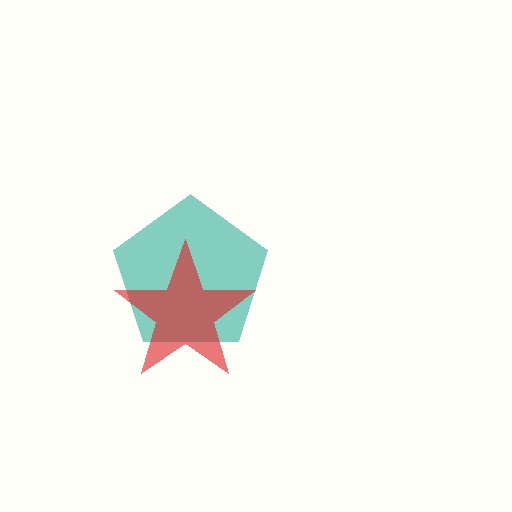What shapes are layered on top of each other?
The layered shapes are: a teal pentagon, a red star.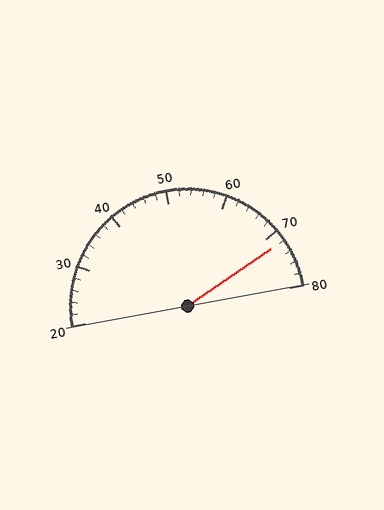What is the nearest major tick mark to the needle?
The nearest major tick mark is 70.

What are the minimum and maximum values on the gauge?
The gauge ranges from 20 to 80.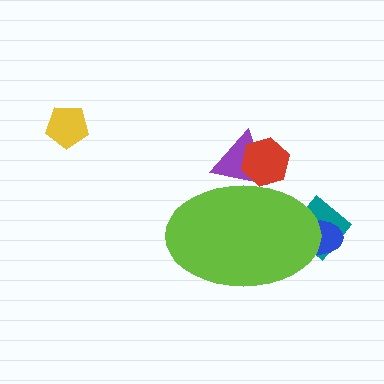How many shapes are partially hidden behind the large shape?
4 shapes are partially hidden.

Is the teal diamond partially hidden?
Yes, the teal diamond is partially hidden behind the lime ellipse.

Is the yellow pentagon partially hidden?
No, the yellow pentagon is fully visible.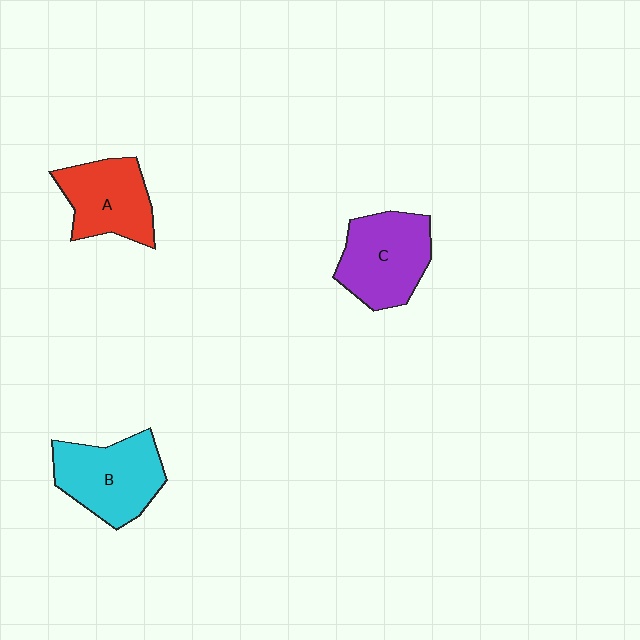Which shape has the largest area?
Shape B (cyan).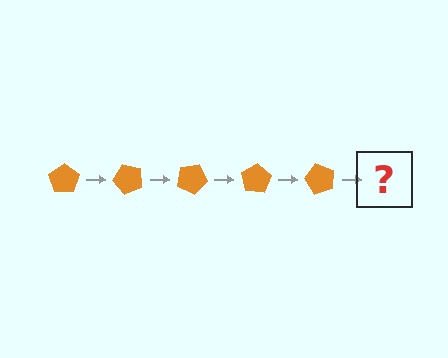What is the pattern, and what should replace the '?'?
The pattern is that the pentagon rotates 50 degrees each step. The '?' should be an orange pentagon rotated 250 degrees.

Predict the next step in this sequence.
The next step is an orange pentagon rotated 250 degrees.